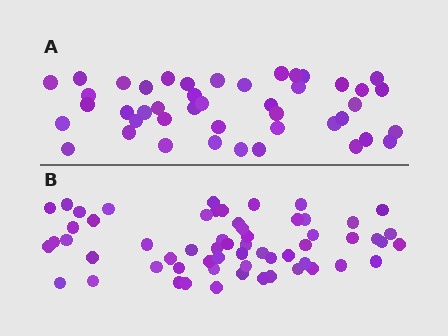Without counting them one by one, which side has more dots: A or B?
Region B (the bottom region) has more dots.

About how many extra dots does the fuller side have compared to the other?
Region B has approximately 15 more dots than region A.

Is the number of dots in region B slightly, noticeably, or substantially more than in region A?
Region B has noticeably more, but not dramatically so. The ratio is roughly 1.4 to 1.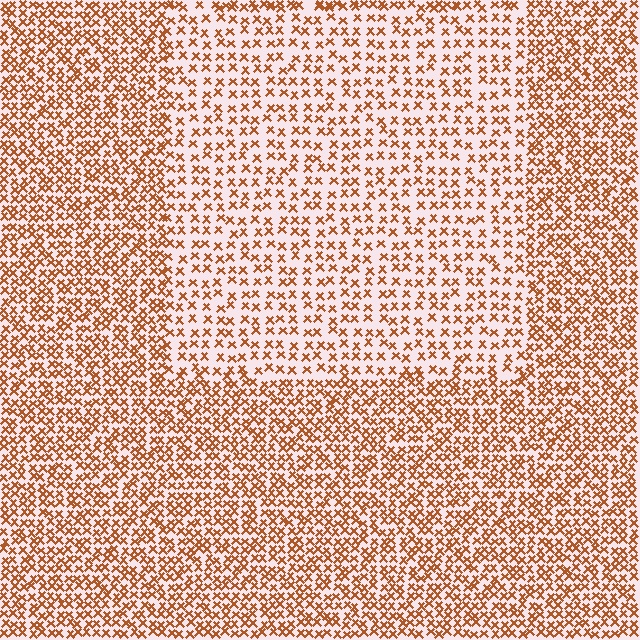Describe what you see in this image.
The image contains small brown elements arranged at two different densities. A rectangle-shaped region is visible where the elements are less densely packed than the surrounding area.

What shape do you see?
I see a rectangle.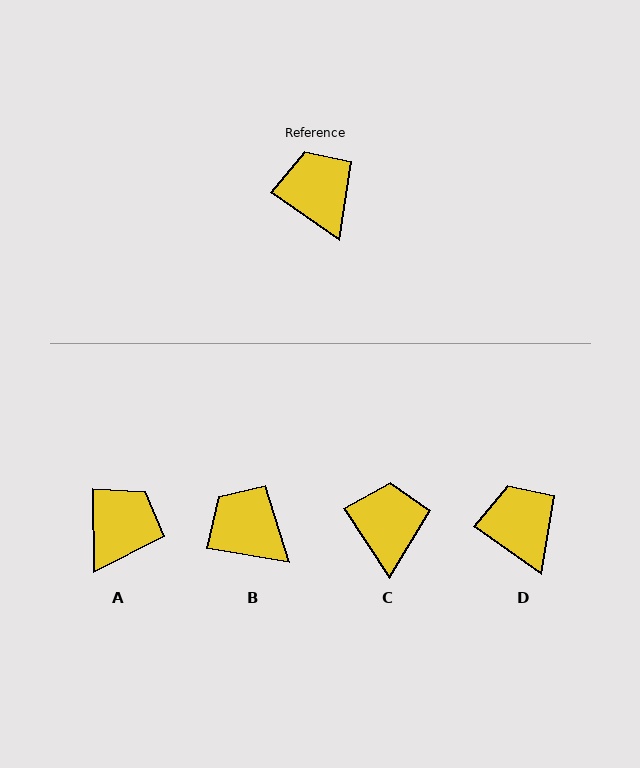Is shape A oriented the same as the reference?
No, it is off by about 54 degrees.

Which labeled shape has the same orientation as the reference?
D.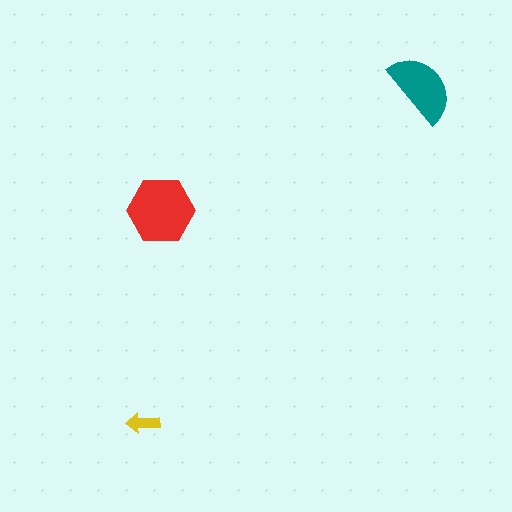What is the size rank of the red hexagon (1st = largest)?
1st.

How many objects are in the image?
There are 3 objects in the image.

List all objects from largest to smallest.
The red hexagon, the teal semicircle, the yellow arrow.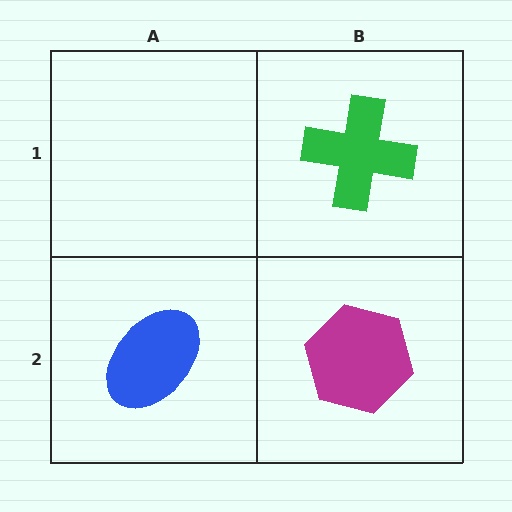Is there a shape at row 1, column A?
No, that cell is empty.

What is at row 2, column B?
A magenta hexagon.